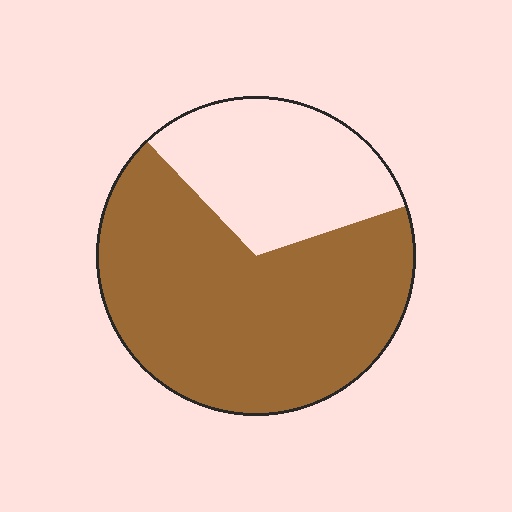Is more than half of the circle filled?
Yes.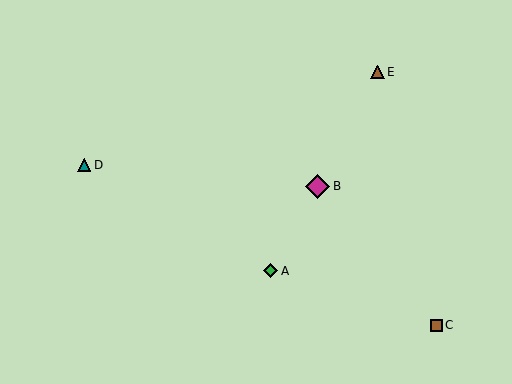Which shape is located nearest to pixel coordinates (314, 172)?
The magenta diamond (labeled B) at (318, 186) is nearest to that location.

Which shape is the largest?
The magenta diamond (labeled B) is the largest.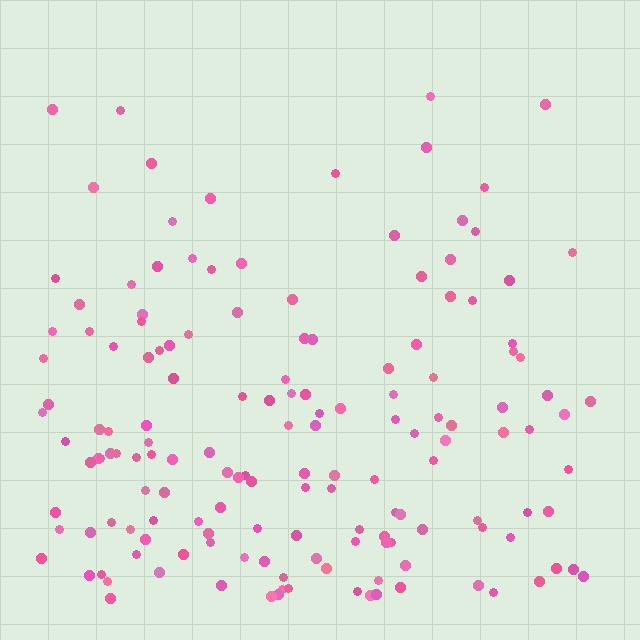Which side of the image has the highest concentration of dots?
The bottom.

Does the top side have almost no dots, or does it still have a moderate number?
Still a moderate number, just noticeably fewer than the bottom.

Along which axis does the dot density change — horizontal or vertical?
Vertical.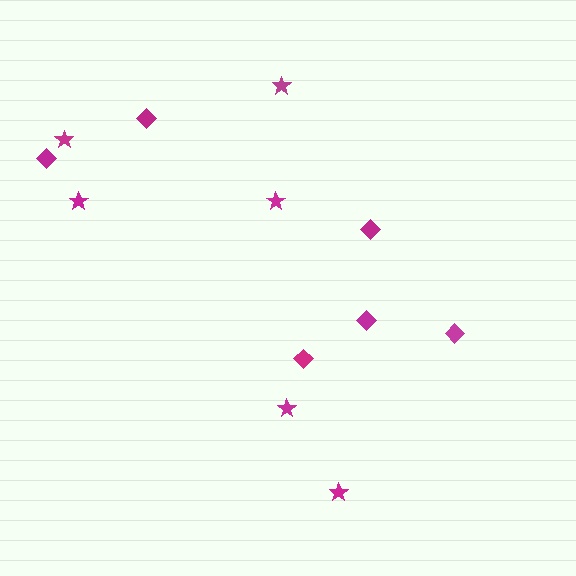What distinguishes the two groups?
There are 2 groups: one group of diamonds (6) and one group of stars (6).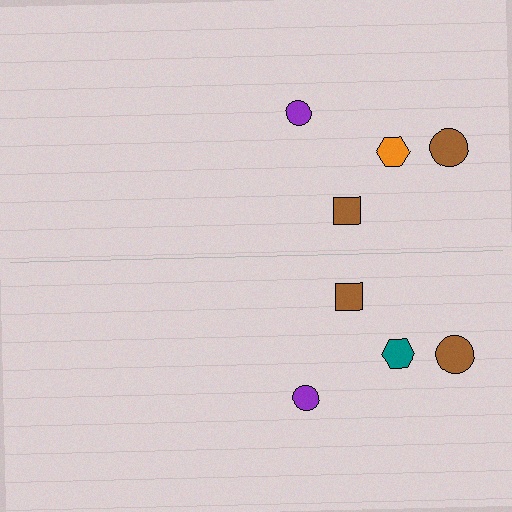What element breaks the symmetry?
The teal hexagon on the bottom side breaks the symmetry — its mirror counterpart is orange.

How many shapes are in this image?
There are 8 shapes in this image.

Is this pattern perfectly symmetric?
No, the pattern is not perfectly symmetric. The teal hexagon on the bottom side breaks the symmetry — its mirror counterpart is orange.